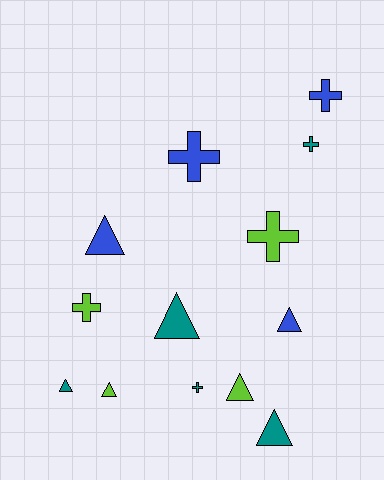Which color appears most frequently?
Teal, with 5 objects.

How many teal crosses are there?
There are 2 teal crosses.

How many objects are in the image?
There are 13 objects.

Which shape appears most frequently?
Triangle, with 7 objects.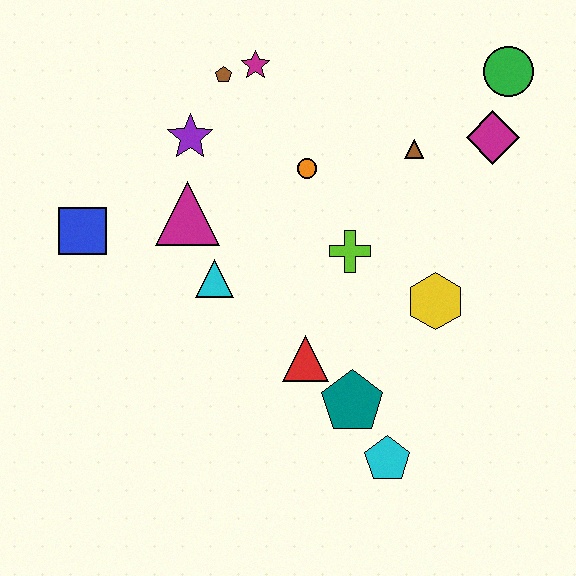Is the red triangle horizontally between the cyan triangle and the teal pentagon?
Yes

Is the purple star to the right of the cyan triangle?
No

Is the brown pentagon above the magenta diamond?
Yes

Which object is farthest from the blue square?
The green circle is farthest from the blue square.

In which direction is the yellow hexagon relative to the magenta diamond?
The yellow hexagon is below the magenta diamond.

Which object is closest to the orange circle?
The lime cross is closest to the orange circle.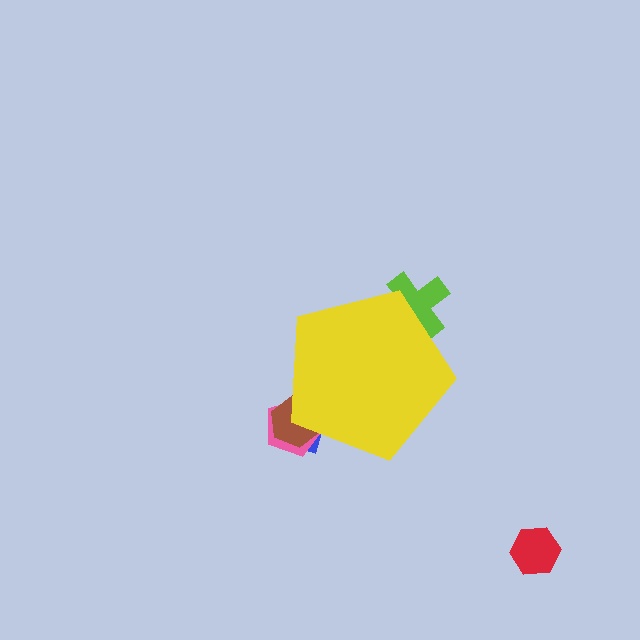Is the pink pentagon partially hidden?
Yes, the pink pentagon is partially hidden behind the yellow pentagon.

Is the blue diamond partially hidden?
Yes, the blue diamond is partially hidden behind the yellow pentagon.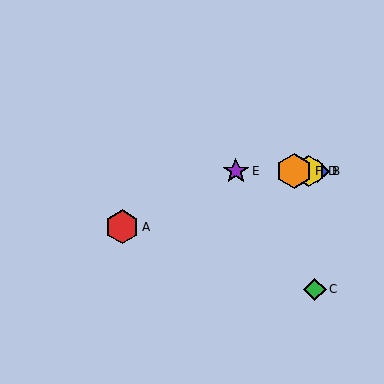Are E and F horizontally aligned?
Yes, both are at y≈171.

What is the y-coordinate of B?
Object B is at y≈171.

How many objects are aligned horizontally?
4 objects (B, D, E, F) are aligned horizontally.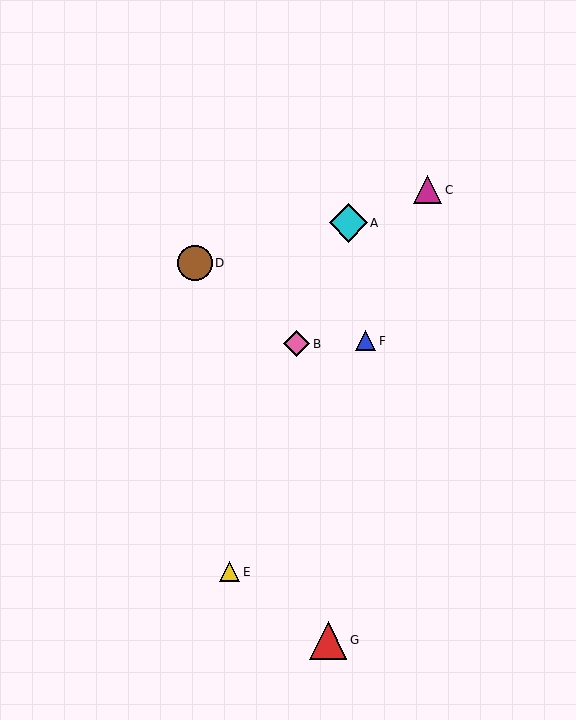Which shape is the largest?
The cyan diamond (labeled A) is the largest.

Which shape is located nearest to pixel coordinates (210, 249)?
The brown circle (labeled D) at (195, 263) is nearest to that location.